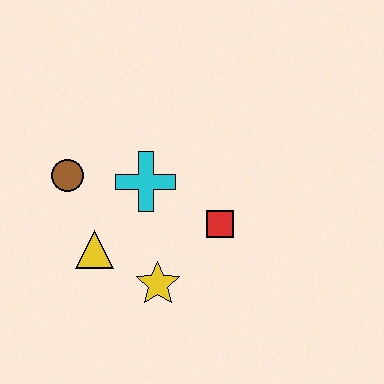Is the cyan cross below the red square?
No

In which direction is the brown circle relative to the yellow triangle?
The brown circle is above the yellow triangle.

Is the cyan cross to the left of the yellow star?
Yes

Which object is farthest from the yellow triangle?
The red square is farthest from the yellow triangle.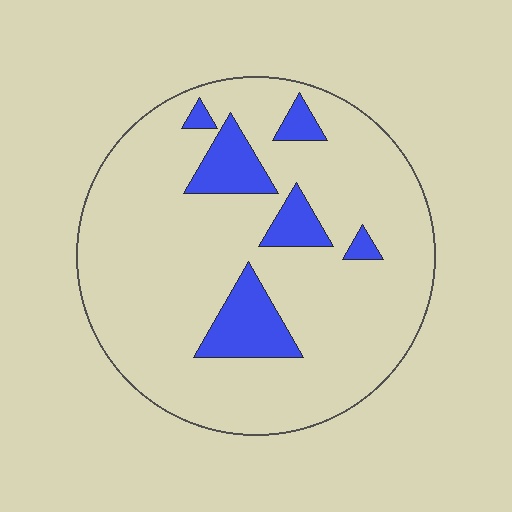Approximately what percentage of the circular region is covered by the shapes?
Approximately 15%.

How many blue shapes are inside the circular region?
6.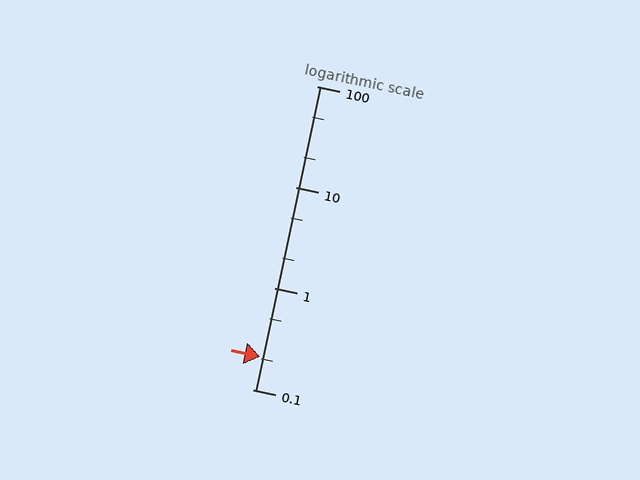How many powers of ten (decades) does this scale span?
The scale spans 3 decades, from 0.1 to 100.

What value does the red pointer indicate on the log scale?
The pointer indicates approximately 0.21.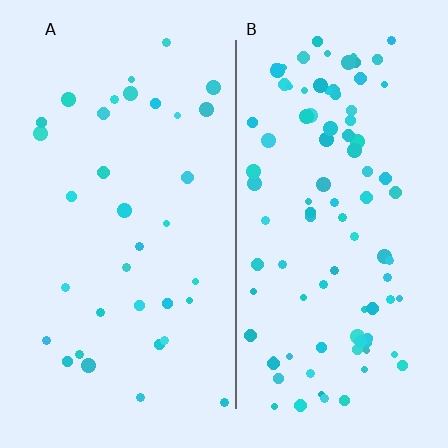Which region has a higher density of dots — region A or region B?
B (the right).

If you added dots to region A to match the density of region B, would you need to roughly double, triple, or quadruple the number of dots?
Approximately triple.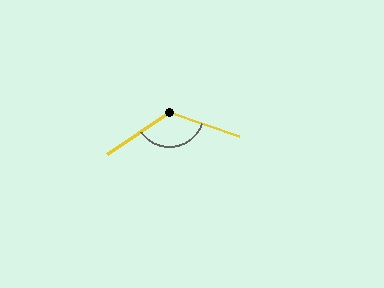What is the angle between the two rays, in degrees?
Approximately 127 degrees.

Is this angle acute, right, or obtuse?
It is obtuse.